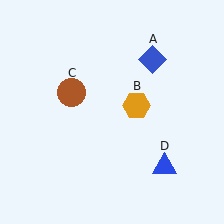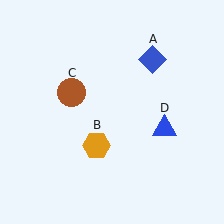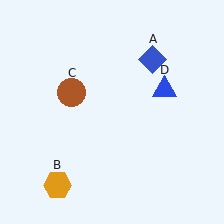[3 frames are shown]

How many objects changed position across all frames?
2 objects changed position: orange hexagon (object B), blue triangle (object D).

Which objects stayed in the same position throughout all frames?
Blue diamond (object A) and brown circle (object C) remained stationary.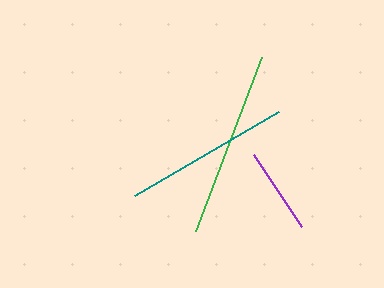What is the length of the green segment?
The green segment is approximately 187 pixels long.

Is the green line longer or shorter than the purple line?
The green line is longer than the purple line.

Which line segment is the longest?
The green line is the longest at approximately 187 pixels.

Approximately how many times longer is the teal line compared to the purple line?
The teal line is approximately 1.9 times the length of the purple line.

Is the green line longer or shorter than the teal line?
The green line is longer than the teal line.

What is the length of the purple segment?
The purple segment is approximately 86 pixels long.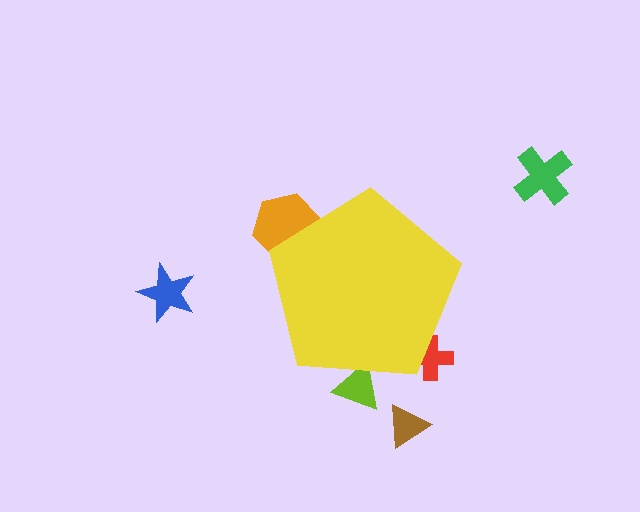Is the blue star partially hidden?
No, the blue star is fully visible.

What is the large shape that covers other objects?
A yellow pentagon.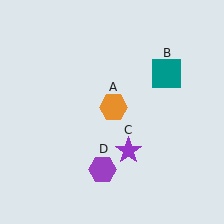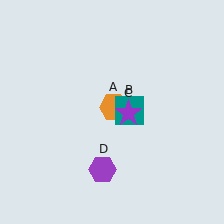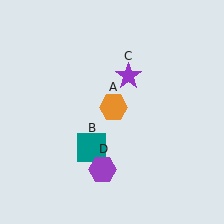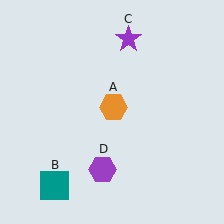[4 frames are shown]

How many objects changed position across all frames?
2 objects changed position: teal square (object B), purple star (object C).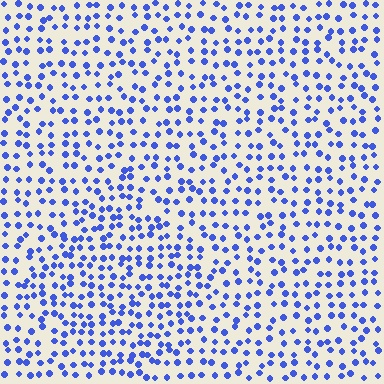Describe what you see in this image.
The image contains small blue elements arranged at two different densities. A diamond-shaped region is visible where the elements are more densely packed than the surrounding area.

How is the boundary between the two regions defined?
The boundary is defined by a change in element density (approximately 1.4x ratio). All elements are the same color, size, and shape.